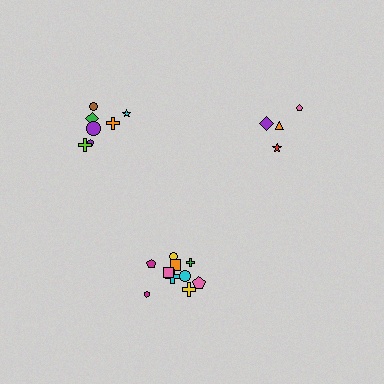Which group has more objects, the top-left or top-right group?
The top-left group.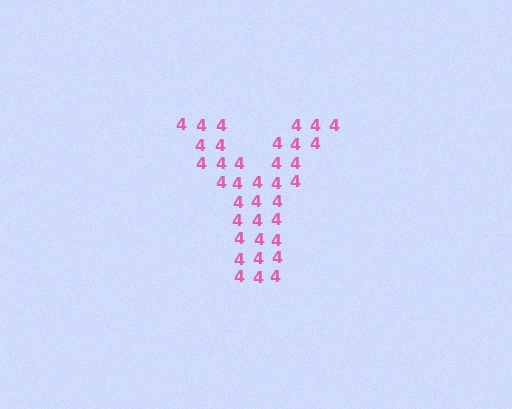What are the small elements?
The small elements are digit 4's.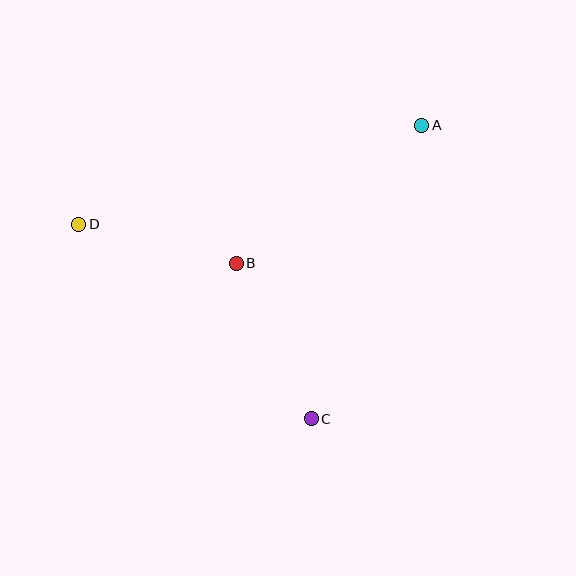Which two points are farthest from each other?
Points A and D are farthest from each other.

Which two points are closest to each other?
Points B and D are closest to each other.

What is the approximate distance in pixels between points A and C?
The distance between A and C is approximately 313 pixels.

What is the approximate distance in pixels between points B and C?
The distance between B and C is approximately 173 pixels.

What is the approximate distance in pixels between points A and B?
The distance between A and B is approximately 231 pixels.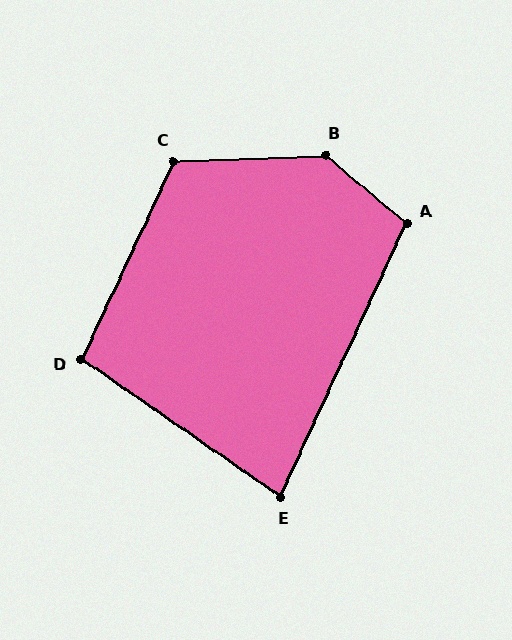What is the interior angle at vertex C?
Approximately 117 degrees (obtuse).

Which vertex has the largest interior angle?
B, at approximately 138 degrees.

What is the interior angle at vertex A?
Approximately 105 degrees (obtuse).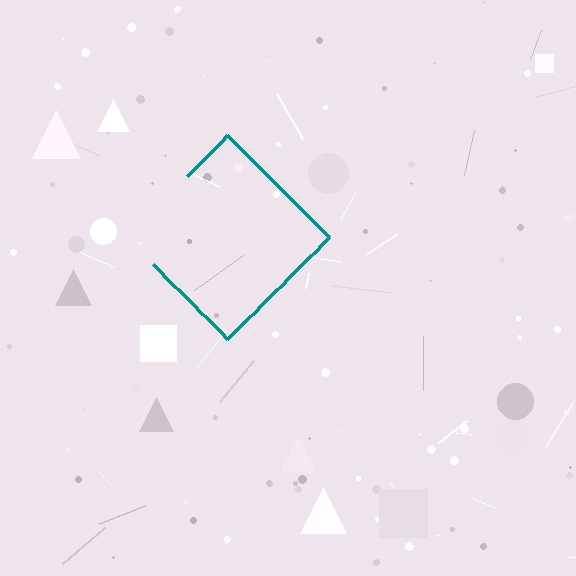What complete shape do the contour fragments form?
The contour fragments form a diamond.